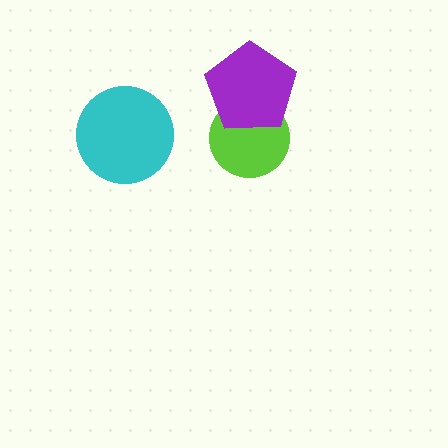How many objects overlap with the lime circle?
1 object overlaps with the lime circle.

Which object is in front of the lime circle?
The purple pentagon is in front of the lime circle.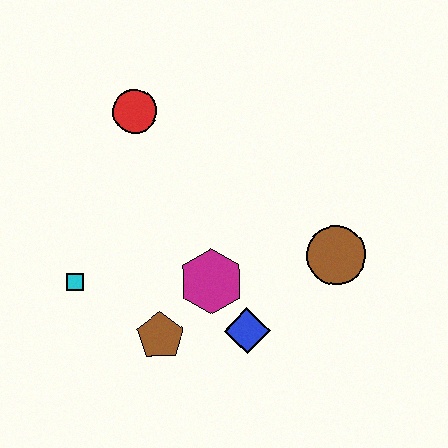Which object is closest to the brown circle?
The blue diamond is closest to the brown circle.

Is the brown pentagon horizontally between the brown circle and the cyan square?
Yes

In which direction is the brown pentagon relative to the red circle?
The brown pentagon is below the red circle.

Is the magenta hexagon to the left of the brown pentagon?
No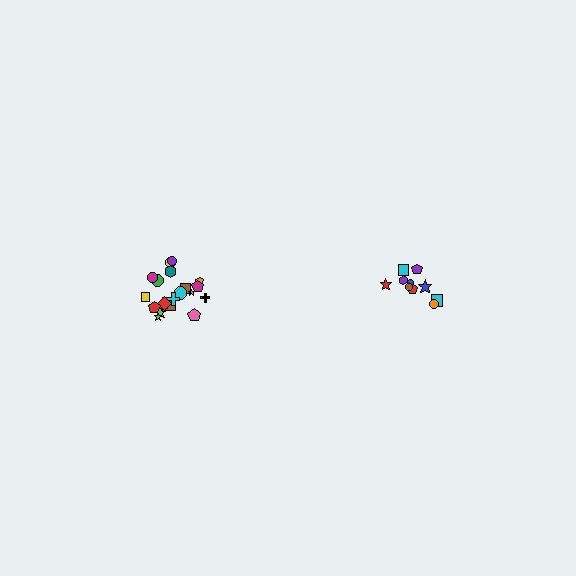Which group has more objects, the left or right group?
The left group.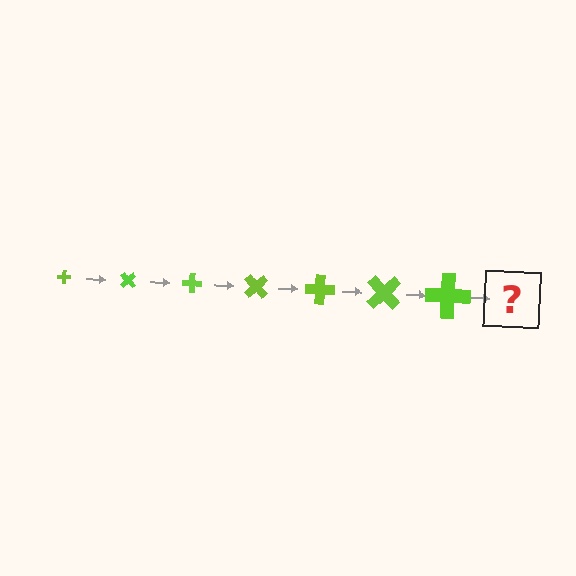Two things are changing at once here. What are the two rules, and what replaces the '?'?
The two rules are that the cross grows larger each step and it rotates 45 degrees each step. The '?' should be a cross, larger than the previous one and rotated 315 degrees from the start.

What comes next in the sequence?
The next element should be a cross, larger than the previous one and rotated 315 degrees from the start.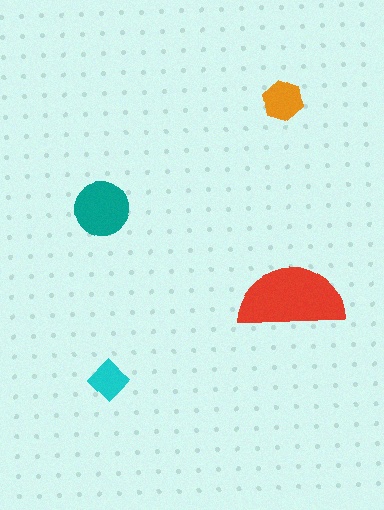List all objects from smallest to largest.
The cyan diamond, the orange hexagon, the teal circle, the red semicircle.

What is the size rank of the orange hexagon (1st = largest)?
3rd.